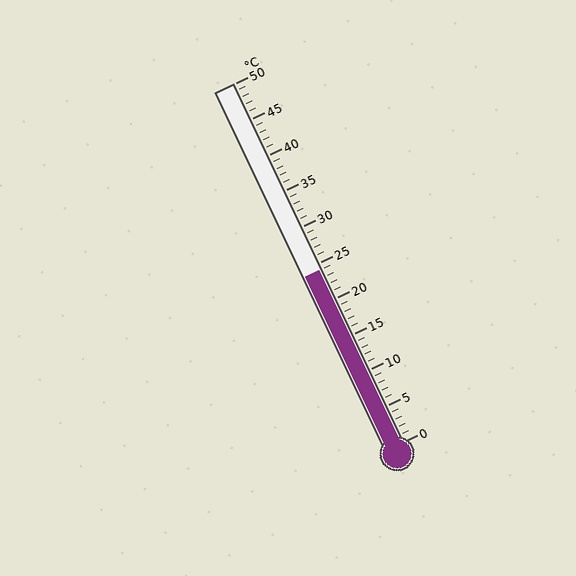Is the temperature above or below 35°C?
The temperature is below 35°C.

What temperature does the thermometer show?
The thermometer shows approximately 24°C.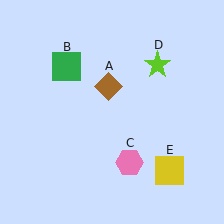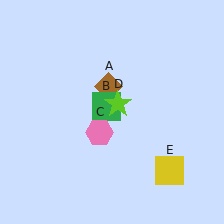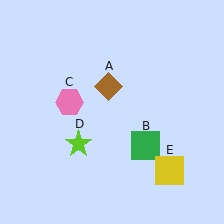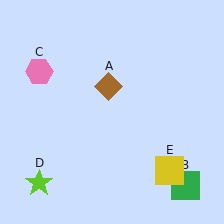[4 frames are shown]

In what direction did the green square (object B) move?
The green square (object B) moved down and to the right.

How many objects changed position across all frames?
3 objects changed position: green square (object B), pink hexagon (object C), lime star (object D).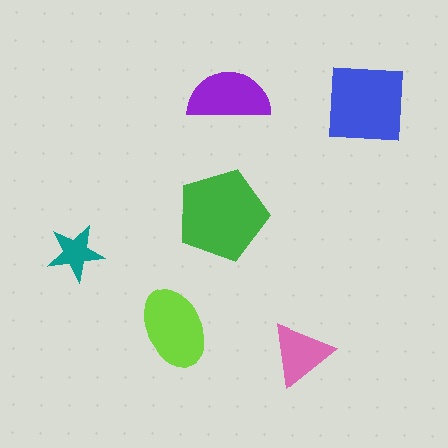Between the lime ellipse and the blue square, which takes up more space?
The blue square.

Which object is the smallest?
The teal star.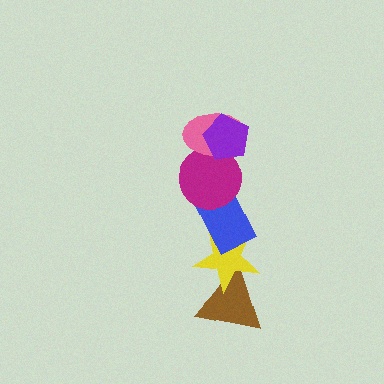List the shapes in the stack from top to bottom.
From top to bottom: the purple pentagon, the pink ellipse, the magenta circle, the blue rectangle, the yellow star, the brown triangle.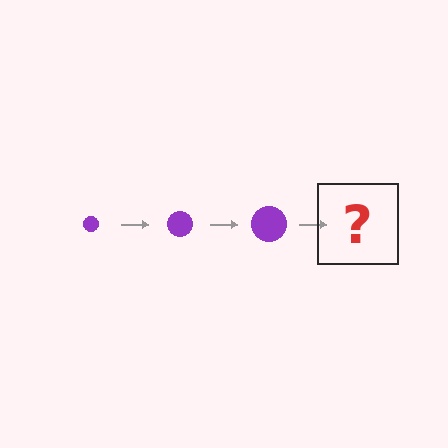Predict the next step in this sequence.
The next step is a purple circle, larger than the previous one.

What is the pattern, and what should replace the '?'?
The pattern is that the circle gets progressively larger each step. The '?' should be a purple circle, larger than the previous one.